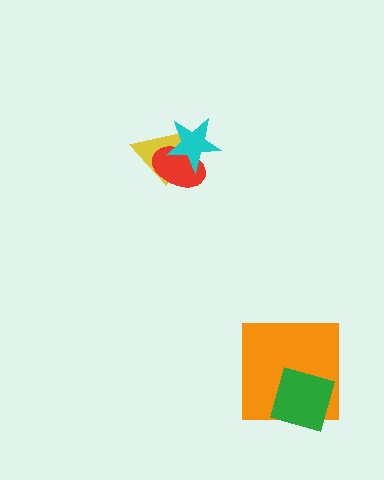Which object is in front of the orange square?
The green square is in front of the orange square.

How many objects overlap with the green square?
1 object overlaps with the green square.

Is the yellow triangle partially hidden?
Yes, it is partially covered by another shape.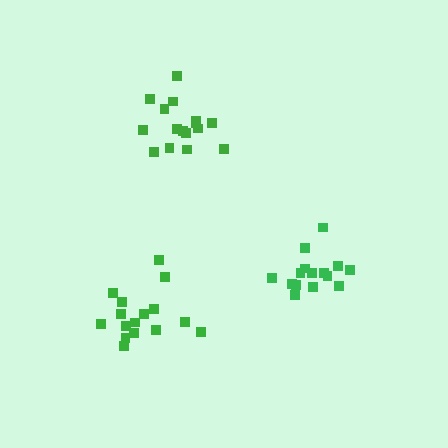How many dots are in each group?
Group 1: 16 dots, Group 2: 16 dots, Group 3: 16 dots (48 total).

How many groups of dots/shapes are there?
There are 3 groups.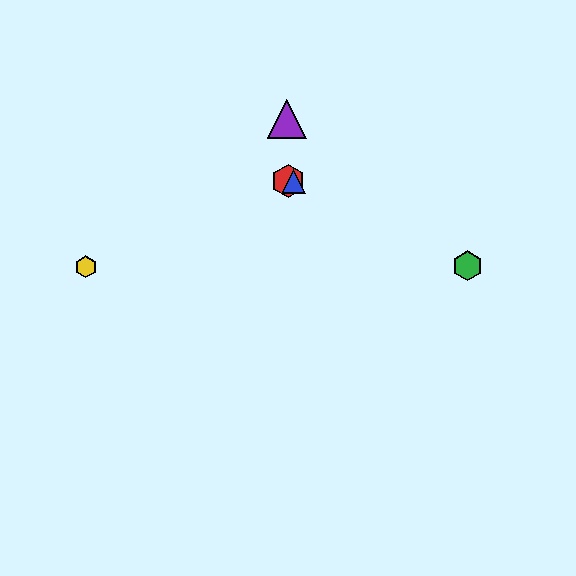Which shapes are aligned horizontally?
The red hexagon, the blue triangle are aligned horizontally.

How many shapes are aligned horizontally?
2 shapes (the red hexagon, the blue triangle) are aligned horizontally.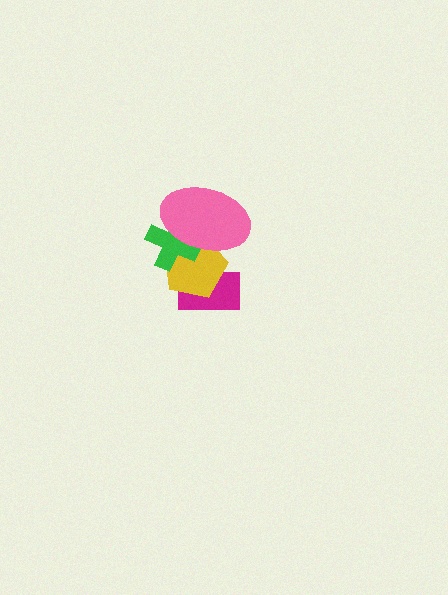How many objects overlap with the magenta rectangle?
1 object overlaps with the magenta rectangle.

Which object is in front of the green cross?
The pink ellipse is in front of the green cross.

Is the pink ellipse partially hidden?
No, no other shape covers it.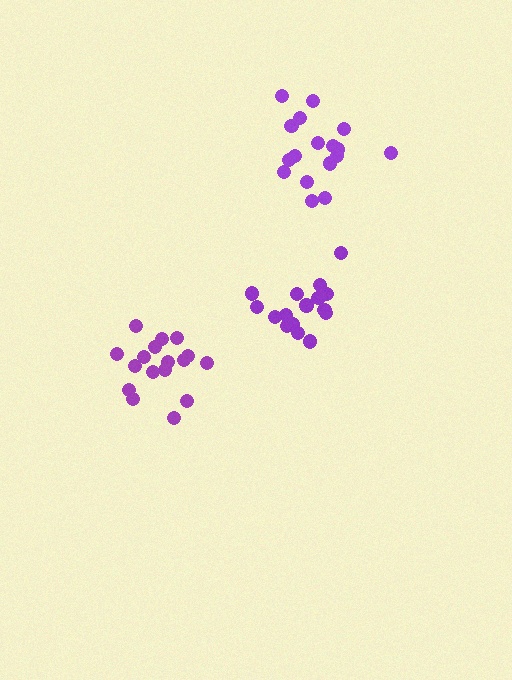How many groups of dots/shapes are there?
There are 3 groups.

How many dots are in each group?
Group 1: 18 dots, Group 2: 17 dots, Group 3: 17 dots (52 total).